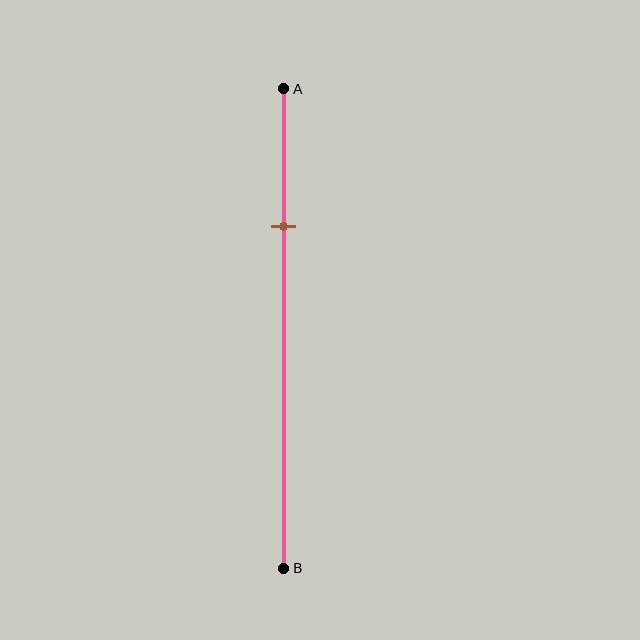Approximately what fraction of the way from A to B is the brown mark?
The brown mark is approximately 30% of the way from A to B.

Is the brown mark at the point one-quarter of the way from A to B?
No, the mark is at about 30% from A, not at the 25% one-quarter point.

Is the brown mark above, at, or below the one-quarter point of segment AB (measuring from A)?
The brown mark is below the one-quarter point of segment AB.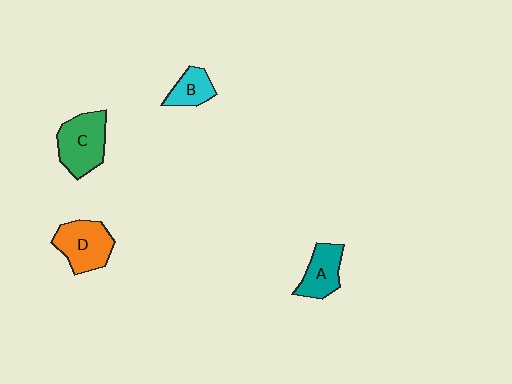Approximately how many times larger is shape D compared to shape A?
Approximately 1.3 times.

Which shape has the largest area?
Shape C (green).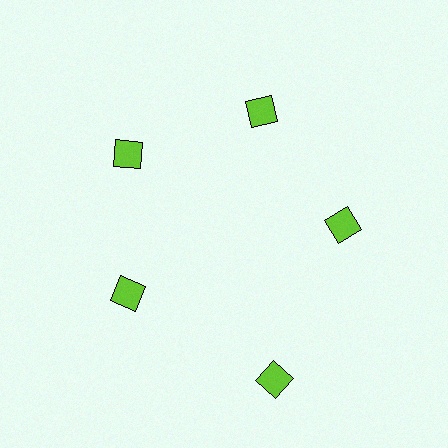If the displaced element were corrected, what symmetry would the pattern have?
It would have 5-fold rotational symmetry — the pattern would map onto itself every 72 degrees.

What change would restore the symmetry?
The symmetry would be restored by moving it inward, back onto the ring so that all 5 diamonds sit at equal angles and equal distance from the center.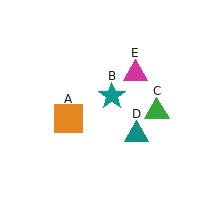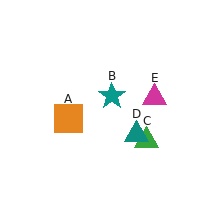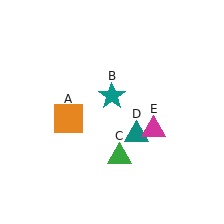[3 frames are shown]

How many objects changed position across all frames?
2 objects changed position: green triangle (object C), magenta triangle (object E).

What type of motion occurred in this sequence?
The green triangle (object C), magenta triangle (object E) rotated clockwise around the center of the scene.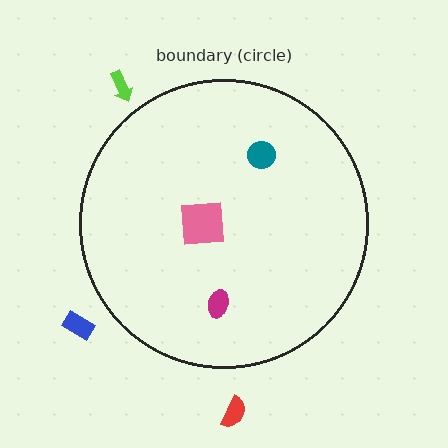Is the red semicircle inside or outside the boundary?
Outside.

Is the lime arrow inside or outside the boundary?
Outside.